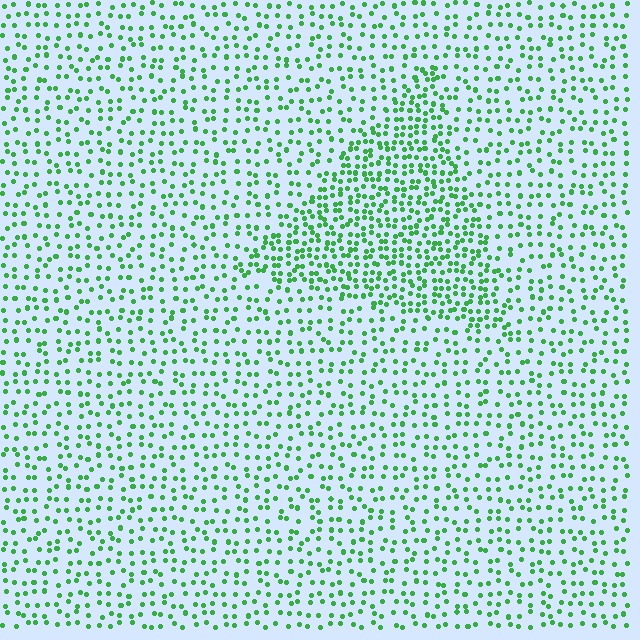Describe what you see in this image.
The image contains small green elements arranged at two different densities. A triangle-shaped region is visible where the elements are more densely packed than the surrounding area.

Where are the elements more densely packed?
The elements are more densely packed inside the triangle boundary.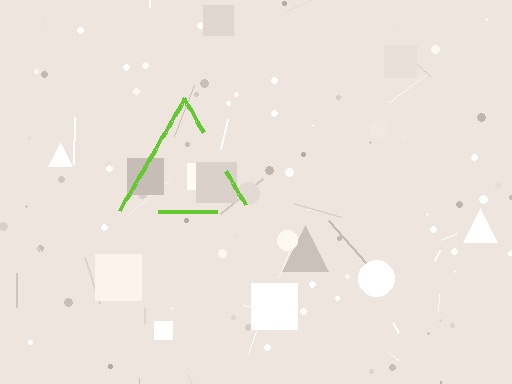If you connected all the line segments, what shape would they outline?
They would outline a triangle.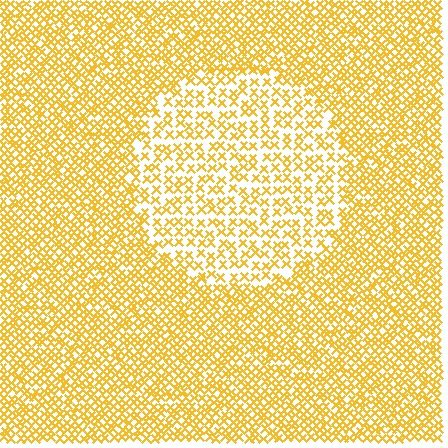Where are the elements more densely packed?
The elements are more densely packed outside the circle boundary.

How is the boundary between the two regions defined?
The boundary is defined by a change in element density (approximately 1.9x ratio). All elements are the same color, size, and shape.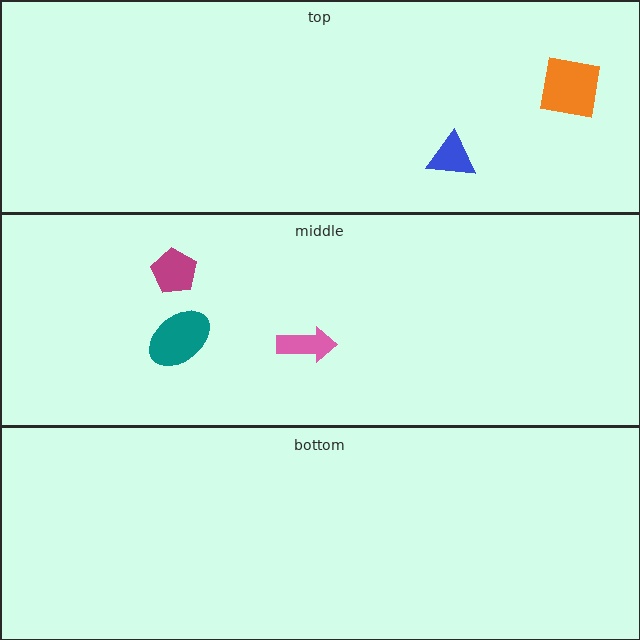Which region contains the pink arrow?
The middle region.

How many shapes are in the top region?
2.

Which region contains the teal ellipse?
The middle region.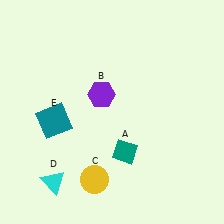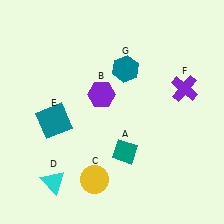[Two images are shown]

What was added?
A purple cross (F), a teal hexagon (G) were added in Image 2.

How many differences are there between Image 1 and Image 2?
There are 2 differences between the two images.